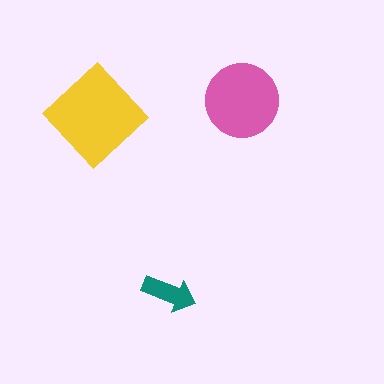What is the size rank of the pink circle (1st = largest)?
2nd.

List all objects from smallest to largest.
The teal arrow, the pink circle, the yellow diamond.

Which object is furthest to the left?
The yellow diamond is leftmost.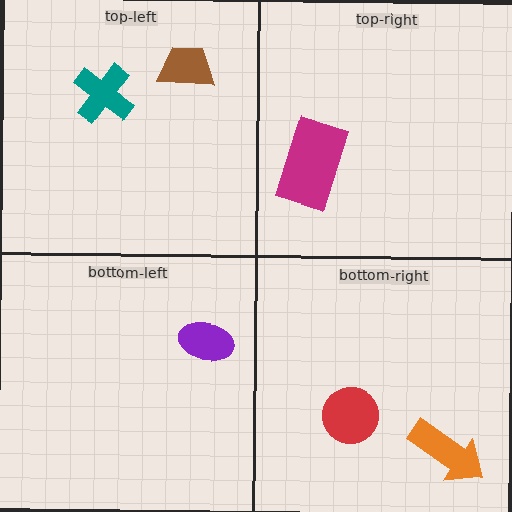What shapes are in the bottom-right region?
The red circle, the orange arrow.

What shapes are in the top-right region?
The magenta rectangle.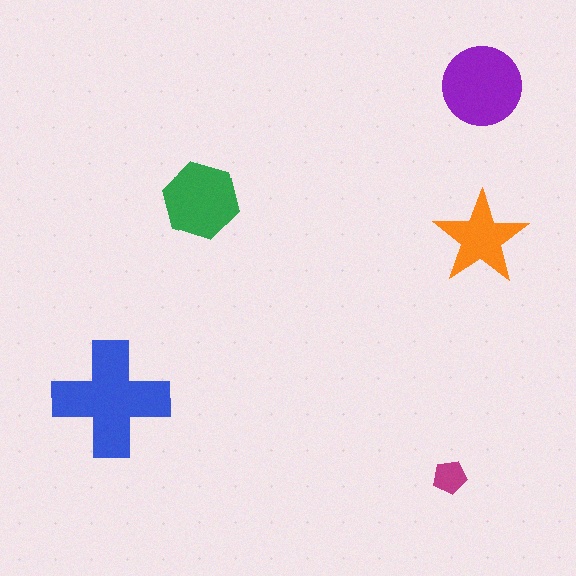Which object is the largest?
The blue cross.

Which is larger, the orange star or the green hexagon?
The green hexagon.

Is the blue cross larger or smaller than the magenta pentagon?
Larger.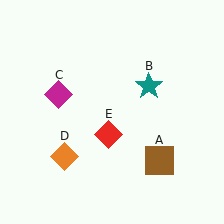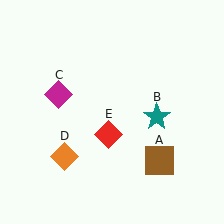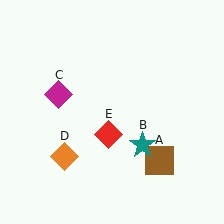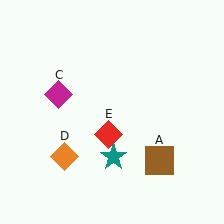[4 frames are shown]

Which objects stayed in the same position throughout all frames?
Brown square (object A) and magenta diamond (object C) and orange diamond (object D) and red diamond (object E) remained stationary.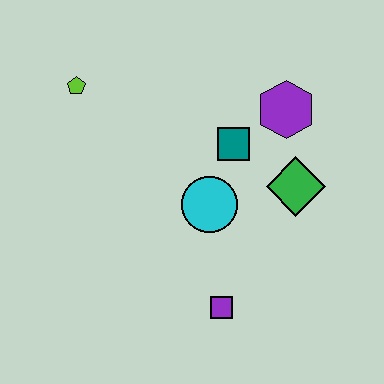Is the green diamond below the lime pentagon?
Yes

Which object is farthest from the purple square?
The lime pentagon is farthest from the purple square.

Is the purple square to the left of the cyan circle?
No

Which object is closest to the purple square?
The cyan circle is closest to the purple square.